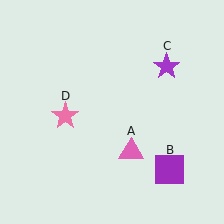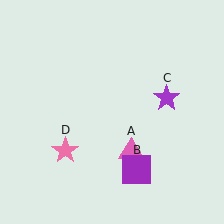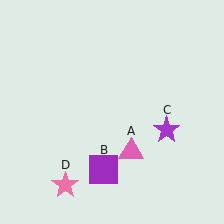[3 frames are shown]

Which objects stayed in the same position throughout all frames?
Pink triangle (object A) remained stationary.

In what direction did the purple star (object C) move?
The purple star (object C) moved down.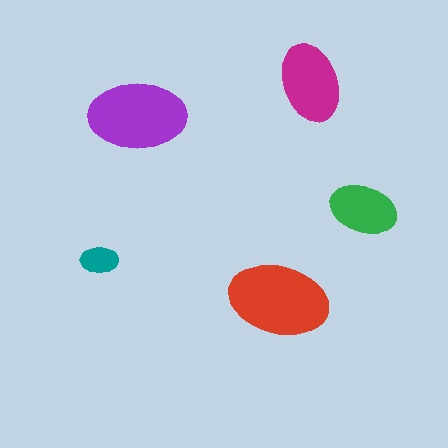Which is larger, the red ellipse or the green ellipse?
The red one.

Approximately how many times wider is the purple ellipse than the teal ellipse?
About 2.5 times wider.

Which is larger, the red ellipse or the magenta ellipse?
The red one.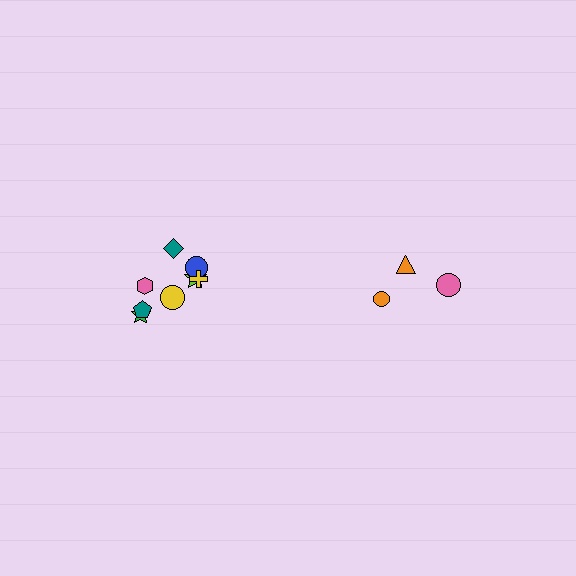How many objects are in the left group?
There are 8 objects.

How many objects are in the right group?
There are 3 objects.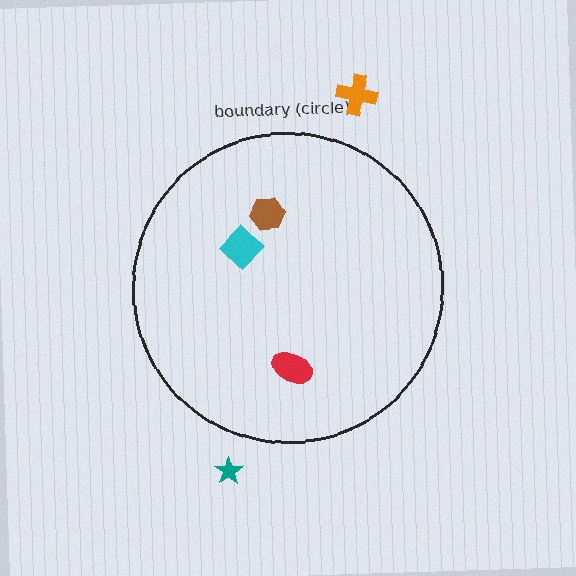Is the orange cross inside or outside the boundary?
Outside.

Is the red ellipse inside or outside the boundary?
Inside.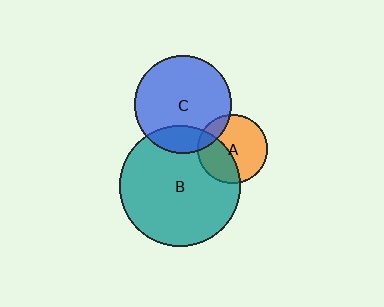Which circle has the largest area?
Circle B (teal).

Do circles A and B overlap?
Yes.